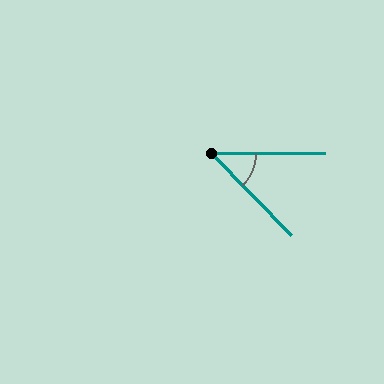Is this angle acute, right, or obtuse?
It is acute.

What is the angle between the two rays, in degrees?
Approximately 46 degrees.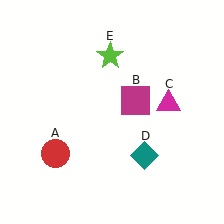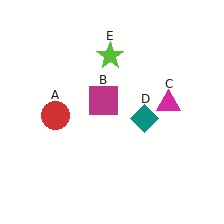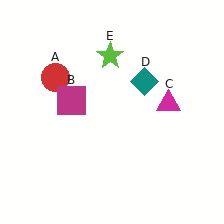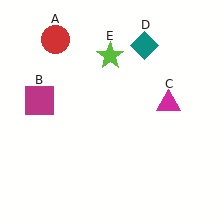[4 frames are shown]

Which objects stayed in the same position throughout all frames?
Magenta triangle (object C) and lime star (object E) remained stationary.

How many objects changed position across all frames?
3 objects changed position: red circle (object A), magenta square (object B), teal diamond (object D).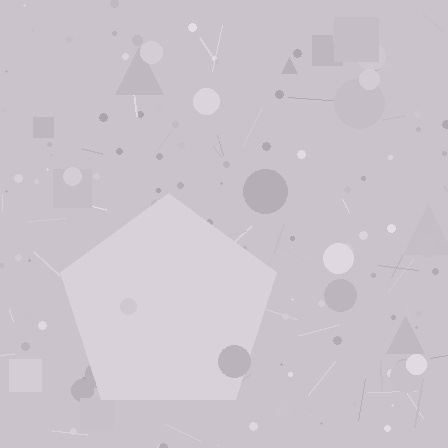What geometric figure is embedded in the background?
A pentagon is embedded in the background.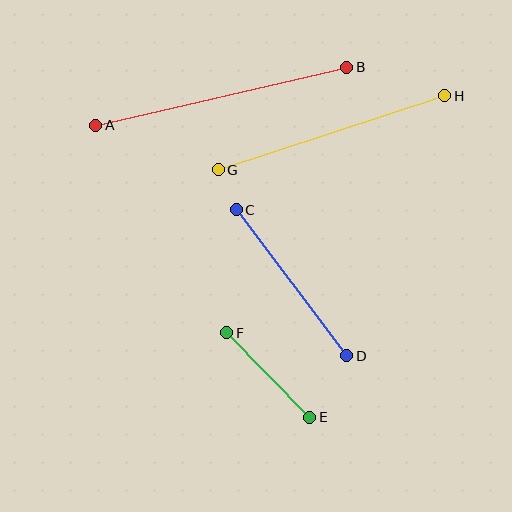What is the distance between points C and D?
The distance is approximately 183 pixels.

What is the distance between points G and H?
The distance is approximately 238 pixels.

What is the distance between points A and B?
The distance is approximately 258 pixels.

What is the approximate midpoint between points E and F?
The midpoint is at approximately (268, 375) pixels.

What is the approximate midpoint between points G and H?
The midpoint is at approximately (331, 133) pixels.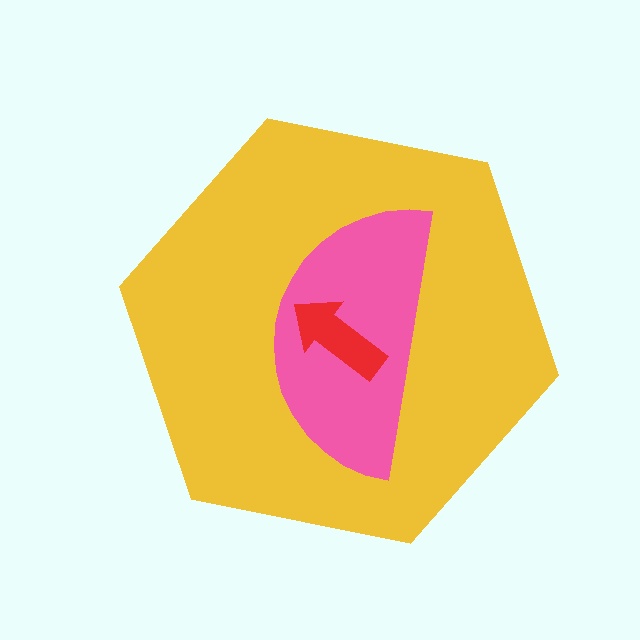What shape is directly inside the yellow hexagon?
The pink semicircle.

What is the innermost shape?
The red arrow.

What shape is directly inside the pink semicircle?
The red arrow.